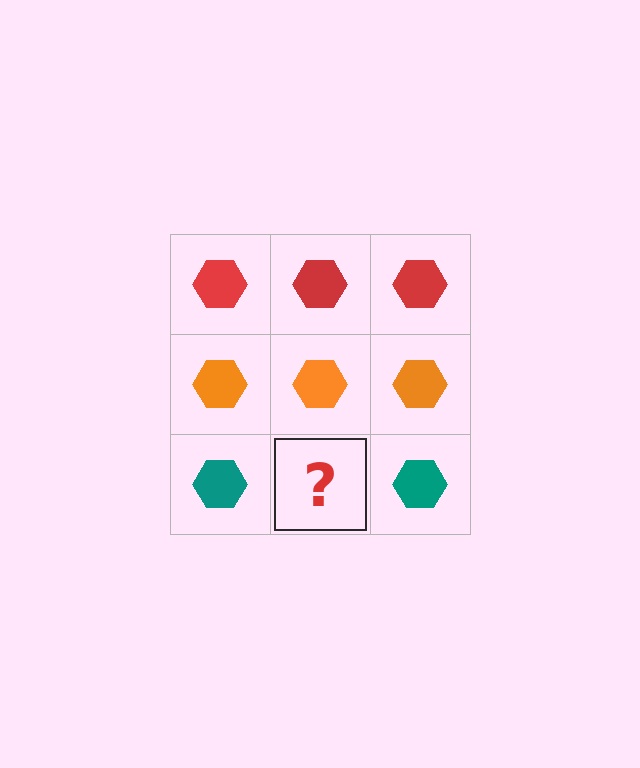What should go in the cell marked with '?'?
The missing cell should contain a teal hexagon.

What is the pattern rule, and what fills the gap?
The rule is that each row has a consistent color. The gap should be filled with a teal hexagon.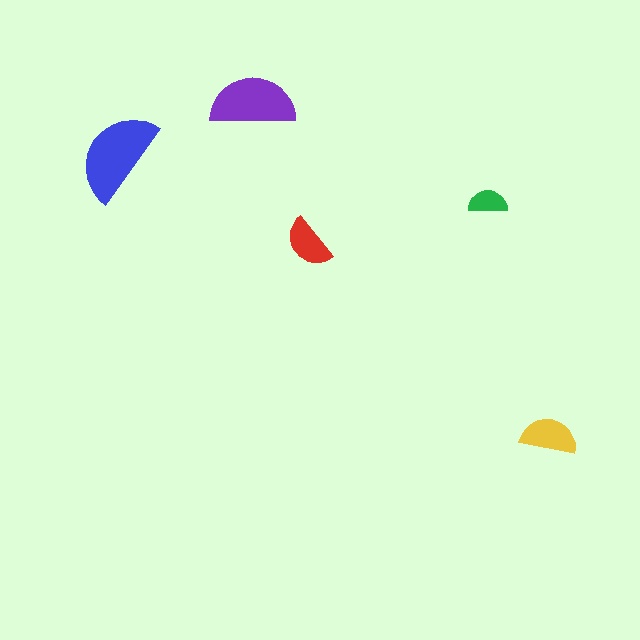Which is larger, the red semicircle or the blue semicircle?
The blue one.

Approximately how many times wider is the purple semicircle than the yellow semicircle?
About 1.5 times wider.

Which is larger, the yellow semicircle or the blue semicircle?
The blue one.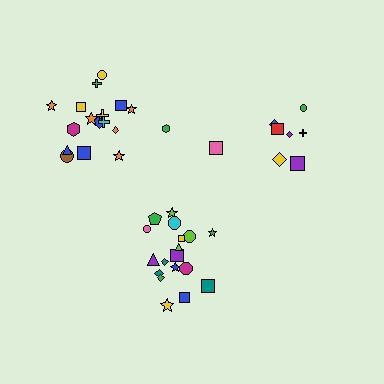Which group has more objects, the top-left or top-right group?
The top-left group.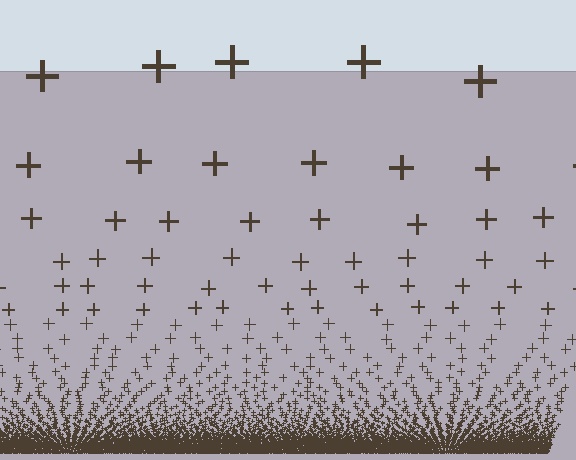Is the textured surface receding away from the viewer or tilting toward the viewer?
The surface appears to tilt toward the viewer. Texture elements get larger and sparser toward the top.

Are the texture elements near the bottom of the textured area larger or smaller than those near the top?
Smaller. The gradient is inverted — elements near the bottom are smaller and denser.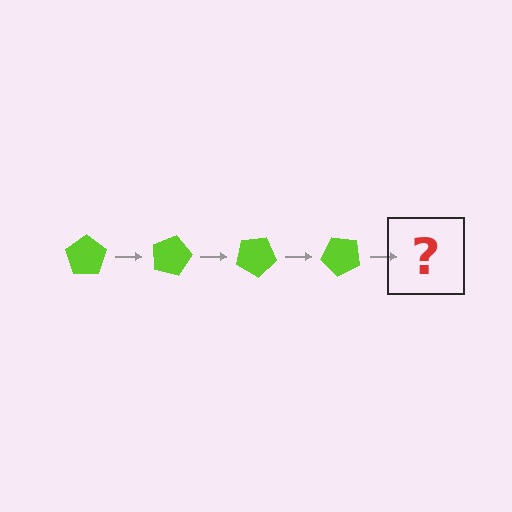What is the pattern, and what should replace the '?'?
The pattern is that the pentagon rotates 15 degrees each step. The '?' should be a lime pentagon rotated 60 degrees.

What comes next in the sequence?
The next element should be a lime pentagon rotated 60 degrees.